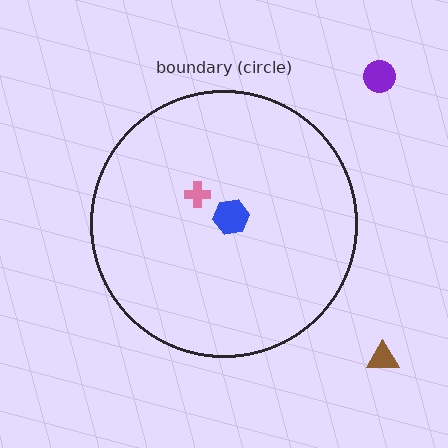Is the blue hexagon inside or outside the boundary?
Inside.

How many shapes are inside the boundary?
2 inside, 2 outside.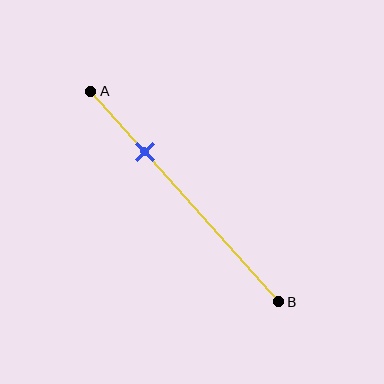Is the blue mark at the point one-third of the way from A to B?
No, the mark is at about 30% from A, not at the 33% one-third point.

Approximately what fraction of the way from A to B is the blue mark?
The blue mark is approximately 30% of the way from A to B.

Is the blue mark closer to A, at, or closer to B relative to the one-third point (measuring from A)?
The blue mark is closer to point A than the one-third point of segment AB.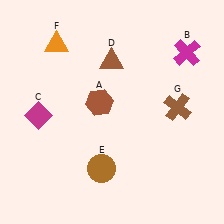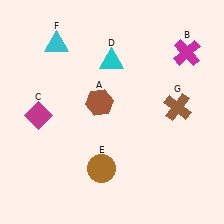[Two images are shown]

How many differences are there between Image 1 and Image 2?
There are 2 differences between the two images.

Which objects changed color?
D changed from brown to cyan. F changed from orange to cyan.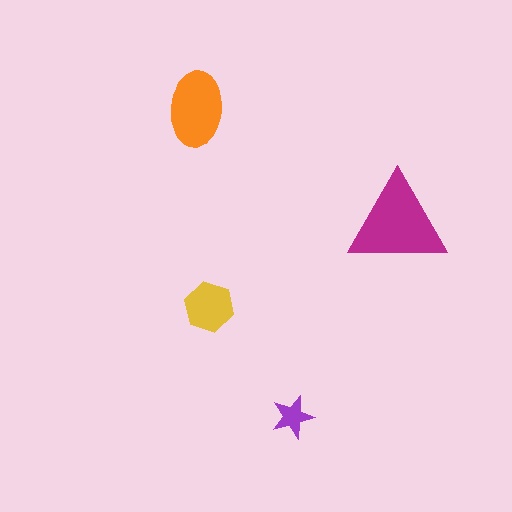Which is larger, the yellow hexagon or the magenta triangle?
The magenta triangle.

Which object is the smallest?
The purple star.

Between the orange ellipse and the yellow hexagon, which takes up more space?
The orange ellipse.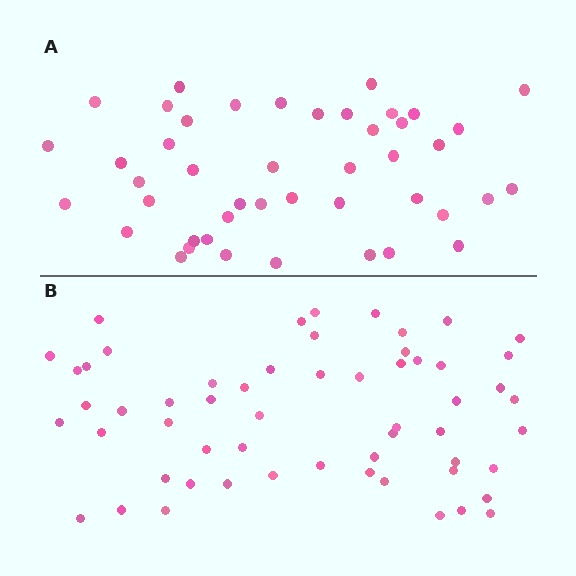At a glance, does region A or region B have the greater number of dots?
Region B (the bottom region) has more dots.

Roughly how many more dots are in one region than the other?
Region B has roughly 12 or so more dots than region A.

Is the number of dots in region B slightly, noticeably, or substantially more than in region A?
Region B has noticeably more, but not dramatically so. The ratio is roughly 1.3 to 1.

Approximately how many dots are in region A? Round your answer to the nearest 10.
About 40 dots. (The exact count is 45, which rounds to 40.)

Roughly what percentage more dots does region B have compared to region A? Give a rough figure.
About 25% more.